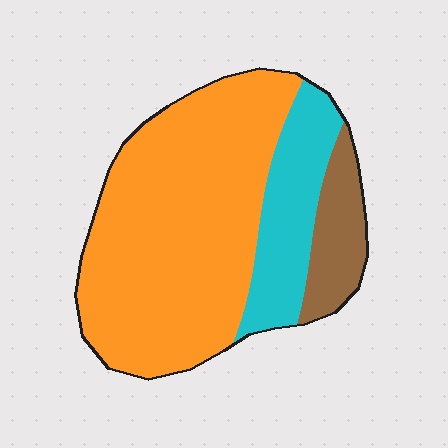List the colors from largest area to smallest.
From largest to smallest: orange, cyan, brown.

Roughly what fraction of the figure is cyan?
Cyan takes up about one fifth (1/5) of the figure.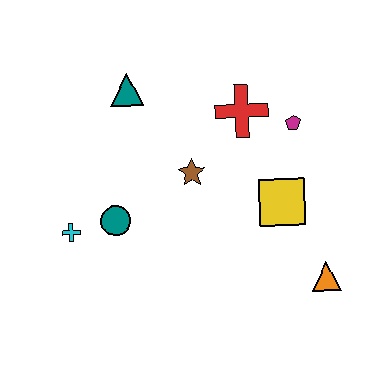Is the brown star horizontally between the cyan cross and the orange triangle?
Yes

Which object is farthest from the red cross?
The cyan cross is farthest from the red cross.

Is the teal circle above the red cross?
No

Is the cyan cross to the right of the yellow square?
No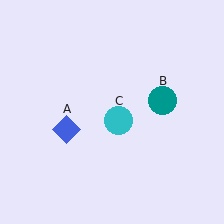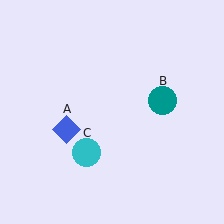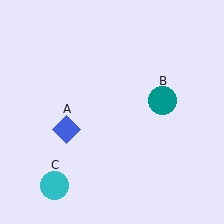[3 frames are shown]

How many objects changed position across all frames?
1 object changed position: cyan circle (object C).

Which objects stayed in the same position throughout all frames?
Blue diamond (object A) and teal circle (object B) remained stationary.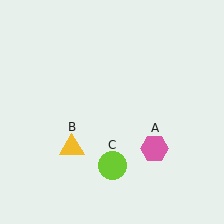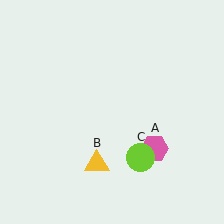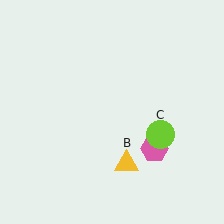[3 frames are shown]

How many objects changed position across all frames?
2 objects changed position: yellow triangle (object B), lime circle (object C).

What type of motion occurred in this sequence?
The yellow triangle (object B), lime circle (object C) rotated counterclockwise around the center of the scene.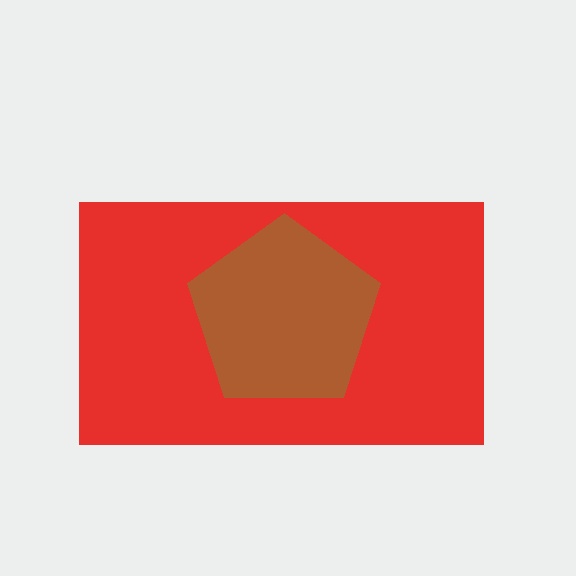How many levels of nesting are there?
2.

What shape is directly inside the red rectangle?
The brown pentagon.